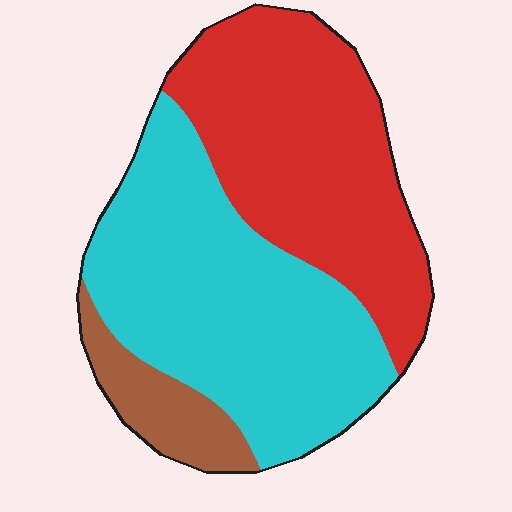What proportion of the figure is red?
Red covers 42% of the figure.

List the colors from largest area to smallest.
From largest to smallest: cyan, red, brown.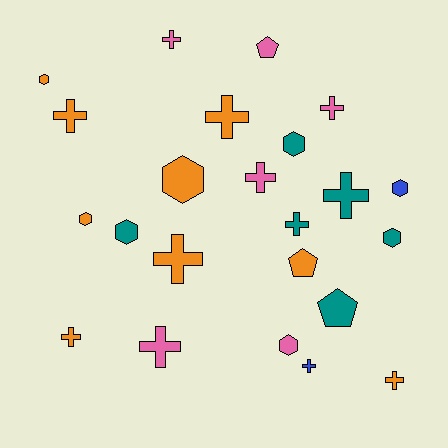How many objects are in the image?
There are 23 objects.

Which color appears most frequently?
Orange, with 9 objects.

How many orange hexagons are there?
There are 3 orange hexagons.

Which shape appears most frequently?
Cross, with 12 objects.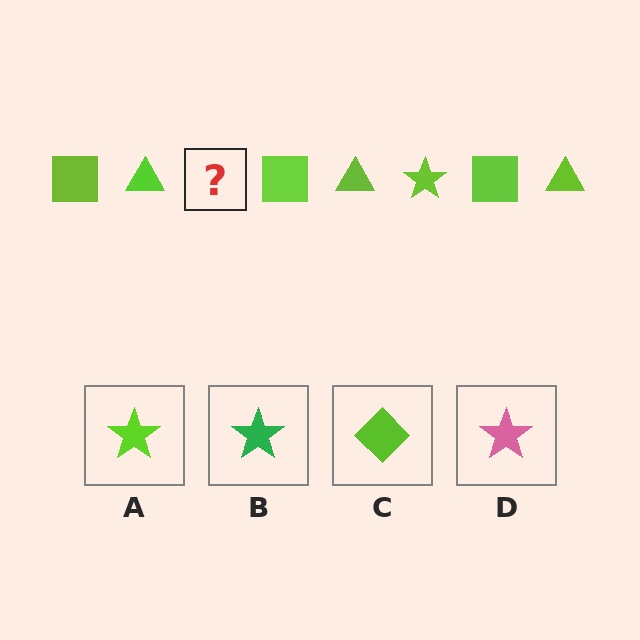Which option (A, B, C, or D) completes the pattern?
A.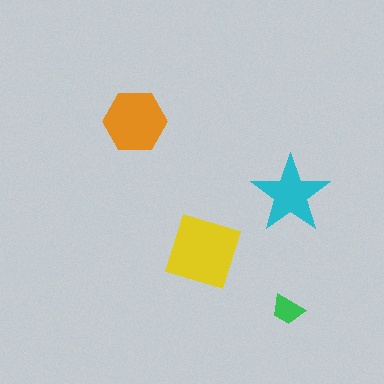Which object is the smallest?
The green trapezoid.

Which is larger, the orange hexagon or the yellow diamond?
The yellow diamond.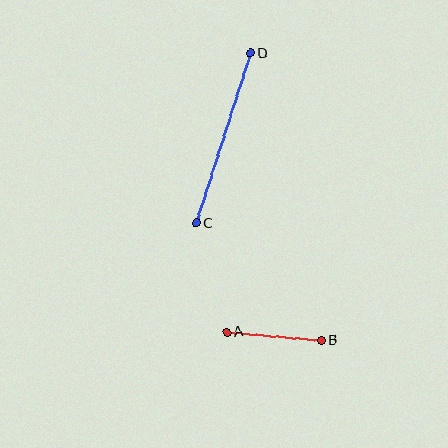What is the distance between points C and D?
The distance is approximately 179 pixels.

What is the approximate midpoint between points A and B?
The midpoint is at approximately (274, 336) pixels.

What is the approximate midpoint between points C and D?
The midpoint is at approximately (223, 138) pixels.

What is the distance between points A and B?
The distance is approximately 95 pixels.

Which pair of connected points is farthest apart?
Points C and D are farthest apart.